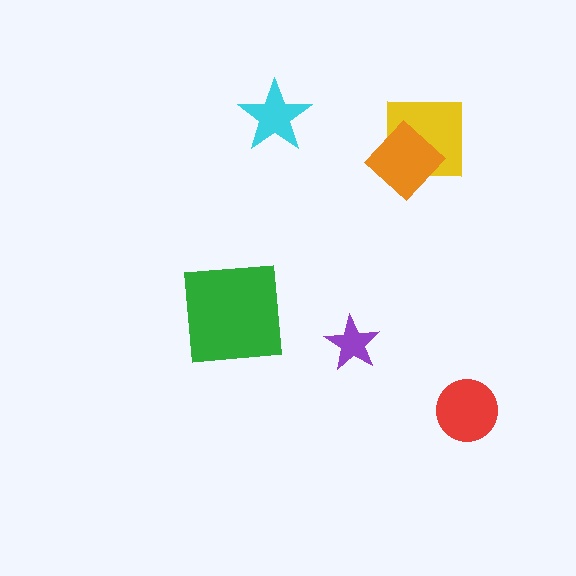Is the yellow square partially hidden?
Yes, it is partially covered by another shape.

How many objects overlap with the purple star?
0 objects overlap with the purple star.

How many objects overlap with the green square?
0 objects overlap with the green square.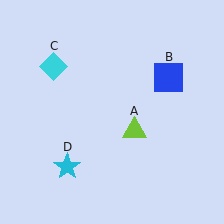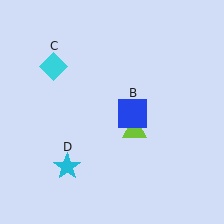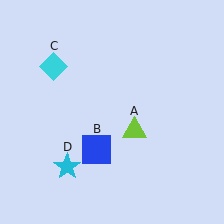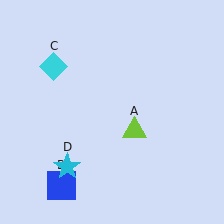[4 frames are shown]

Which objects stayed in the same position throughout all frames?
Lime triangle (object A) and cyan diamond (object C) and cyan star (object D) remained stationary.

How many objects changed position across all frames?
1 object changed position: blue square (object B).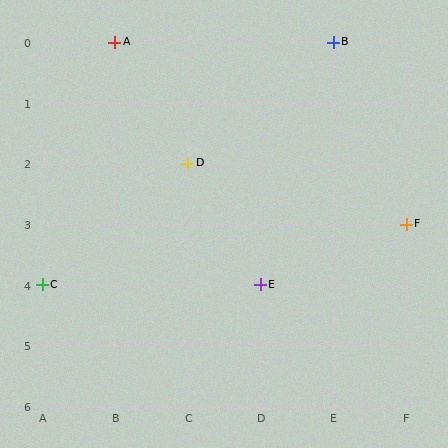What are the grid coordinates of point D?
Point D is at grid coordinates (C, 2).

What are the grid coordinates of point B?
Point B is at grid coordinates (E, 0).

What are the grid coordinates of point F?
Point F is at grid coordinates (F, 3).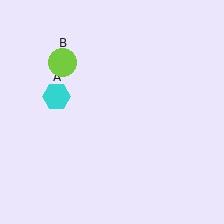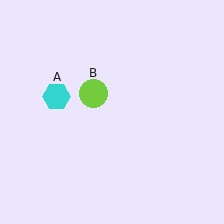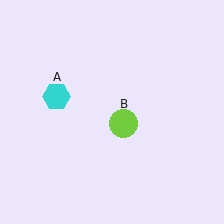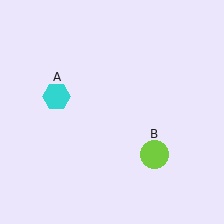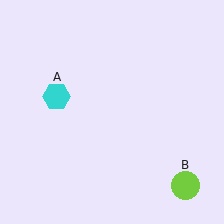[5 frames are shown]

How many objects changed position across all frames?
1 object changed position: lime circle (object B).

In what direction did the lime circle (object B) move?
The lime circle (object B) moved down and to the right.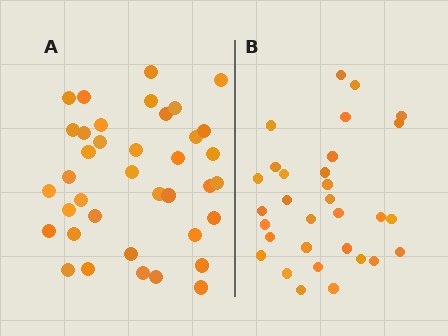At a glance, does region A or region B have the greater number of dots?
Region A (the left region) has more dots.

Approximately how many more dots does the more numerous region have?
Region A has roughly 8 or so more dots than region B.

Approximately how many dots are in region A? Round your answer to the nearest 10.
About 40 dots. (The exact count is 38, which rounds to 40.)